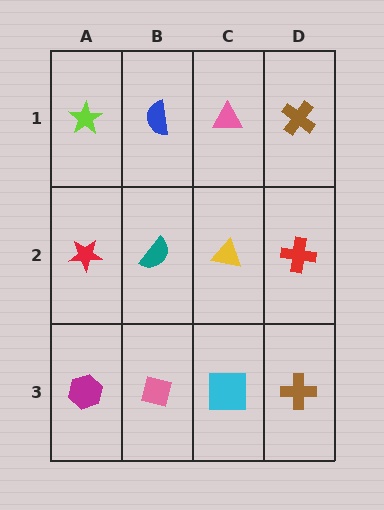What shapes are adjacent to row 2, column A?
A lime star (row 1, column A), a magenta hexagon (row 3, column A), a teal semicircle (row 2, column B).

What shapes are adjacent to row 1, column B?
A teal semicircle (row 2, column B), a lime star (row 1, column A), a pink triangle (row 1, column C).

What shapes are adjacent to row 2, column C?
A pink triangle (row 1, column C), a cyan square (row 3, column C), a teal semicircle (row 2, column B), a red cross (row 2, column D).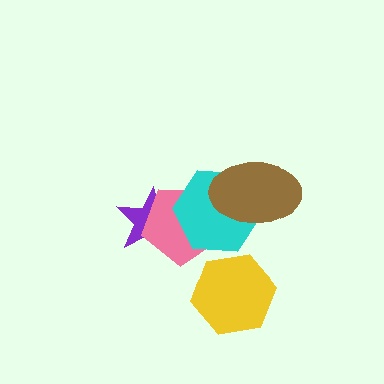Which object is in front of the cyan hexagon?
The brown ellipse is in front of the cyan hexagon.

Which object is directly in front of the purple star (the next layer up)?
The pink pentagon is directly in front of the purple star.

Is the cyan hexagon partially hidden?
Yes, it is partially covered by another shape.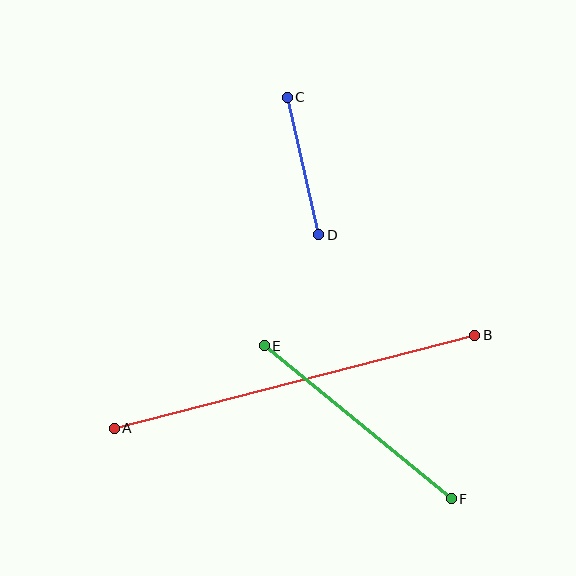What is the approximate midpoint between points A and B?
The midpoint is at approximately (295, 382) pixels.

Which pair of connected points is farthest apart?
Points A and B are farthest apart.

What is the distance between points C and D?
The distance is approximately 141 pixels.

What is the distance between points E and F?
The distance is approximately 242 pixels.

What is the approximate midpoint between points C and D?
The midpoint is at approximately (303, 166) pixels.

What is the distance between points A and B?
The distance is approximately 372 pixels.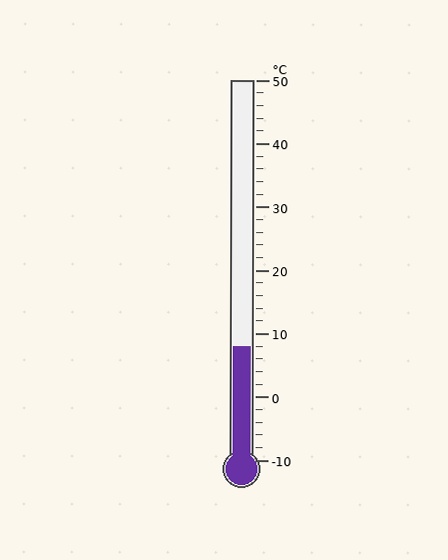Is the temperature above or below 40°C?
The temperature is below 40°C.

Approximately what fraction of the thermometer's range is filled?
The thermometer is filled to approximately 30% of its range.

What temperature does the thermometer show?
The thermometer shows approximately 8°C.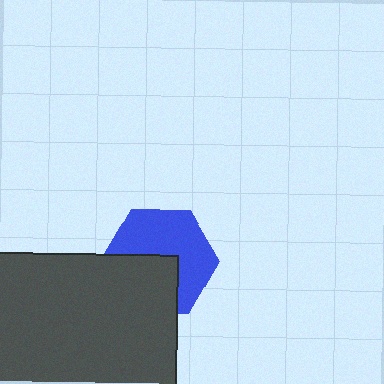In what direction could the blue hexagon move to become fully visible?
The blue hexagon could move up. That would shift it out from behind the dark gray rectangle entirely.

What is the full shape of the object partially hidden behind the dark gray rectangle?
The partially hidden object is a blue hexagon.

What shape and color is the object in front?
The object in front is a dark gray rectangle.